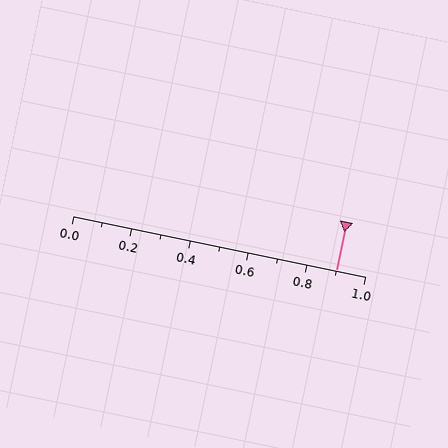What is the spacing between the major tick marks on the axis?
The major ticks are spaced 0.2 apart.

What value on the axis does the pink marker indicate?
The marker indicates approximately 0.9.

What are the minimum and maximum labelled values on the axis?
The axis runs from 0.0 to 1.0.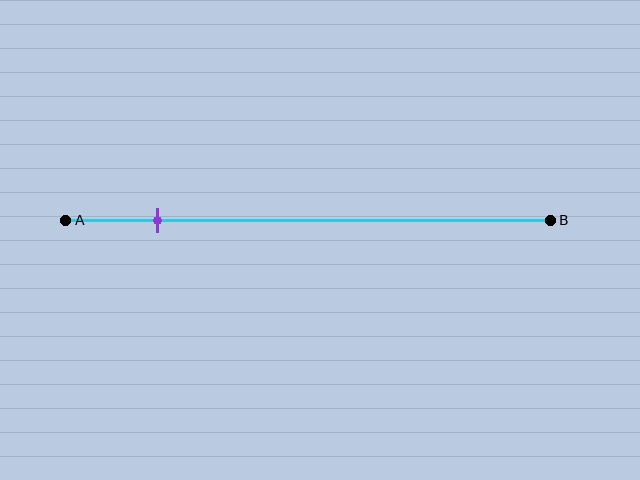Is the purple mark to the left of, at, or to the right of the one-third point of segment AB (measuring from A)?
The purple mark is to the left of the one-third point of segment AB.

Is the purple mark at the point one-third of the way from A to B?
No, the mark is at about 20% from A, not at the 33% one-third point.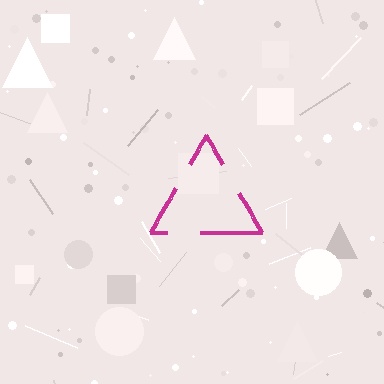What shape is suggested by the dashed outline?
The dashed outline suggests a triangle.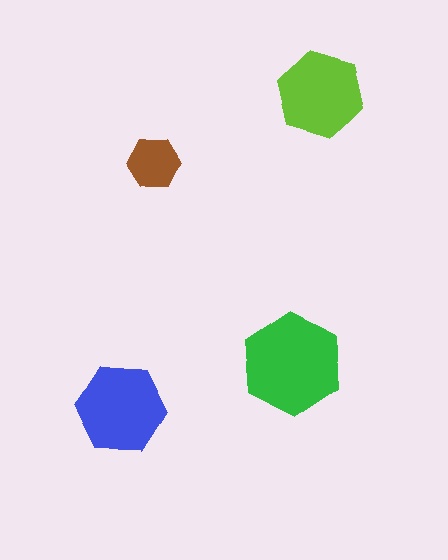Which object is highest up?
The lime hexagon is topmost.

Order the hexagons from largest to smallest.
the green one, the blue one, the lime one, the brown one.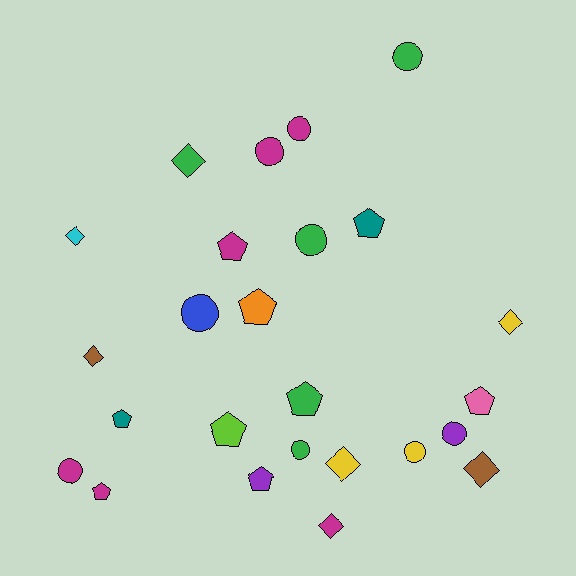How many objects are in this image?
There are 25 objects.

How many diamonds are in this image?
There are 7 diamonds.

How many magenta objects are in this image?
There are 6 magenta objects.